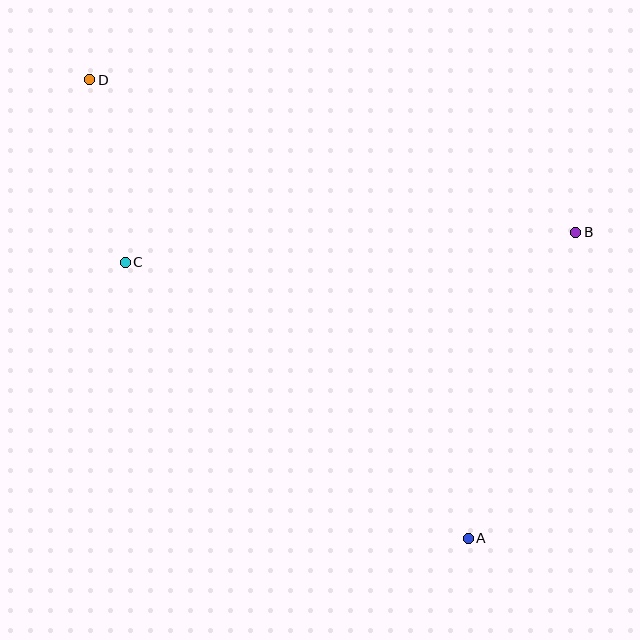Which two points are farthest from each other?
Points A and D are farthest from each other.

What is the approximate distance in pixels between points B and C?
The distance between B and C is approximately 451 pixels.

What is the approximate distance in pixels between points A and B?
The distance between A and B is approximately 325 pixels.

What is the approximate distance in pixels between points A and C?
The distance between A and C is approximately 440 pixels.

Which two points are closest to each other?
Points C and D are closest to each other.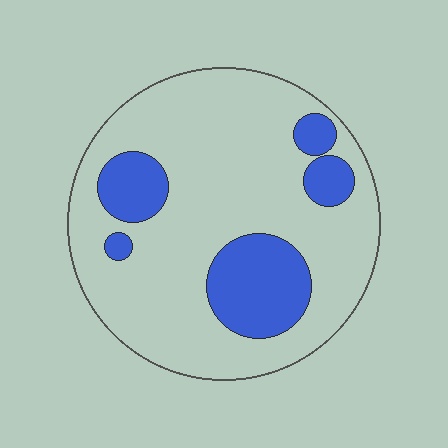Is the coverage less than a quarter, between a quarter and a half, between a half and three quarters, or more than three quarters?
Less than a quarter.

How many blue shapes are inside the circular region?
5.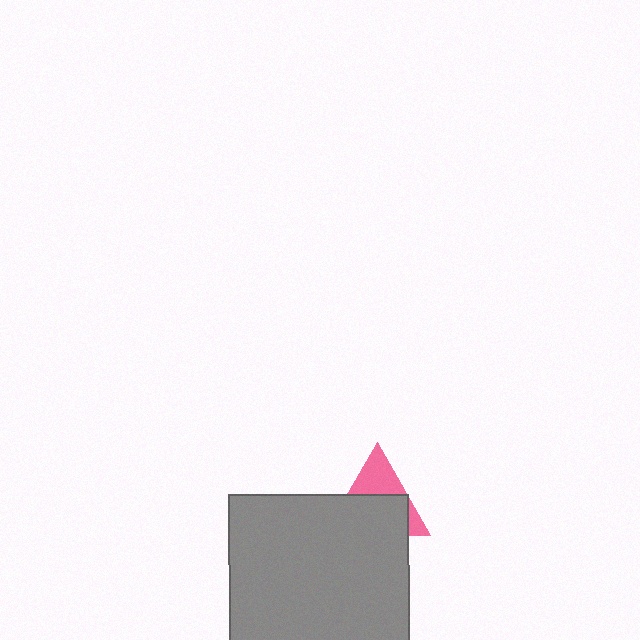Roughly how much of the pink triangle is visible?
A small part of it is visible (roughly 38%).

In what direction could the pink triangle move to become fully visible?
The pink triangle could move up. That would shift it out from behind the gray square entirely.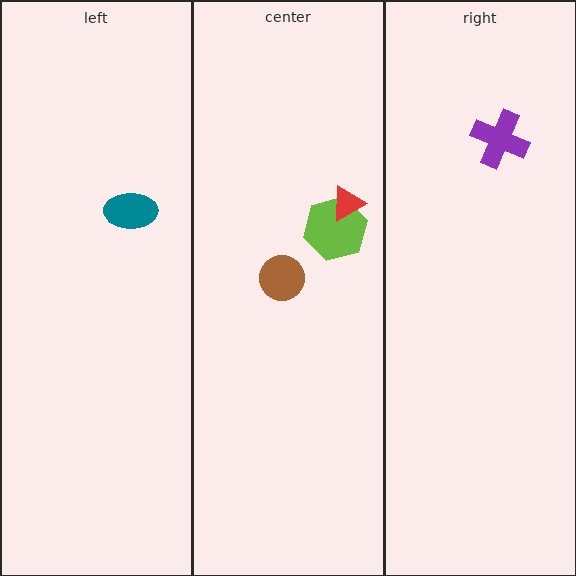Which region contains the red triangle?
The center region.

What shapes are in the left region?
The teal ellipse.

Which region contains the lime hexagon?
The center region.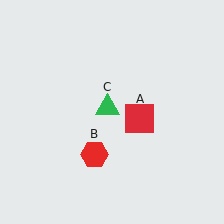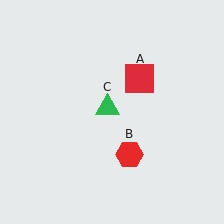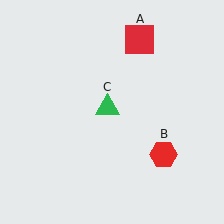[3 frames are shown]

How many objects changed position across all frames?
2 objects changed position: red square (object A), red hexagon (object B).